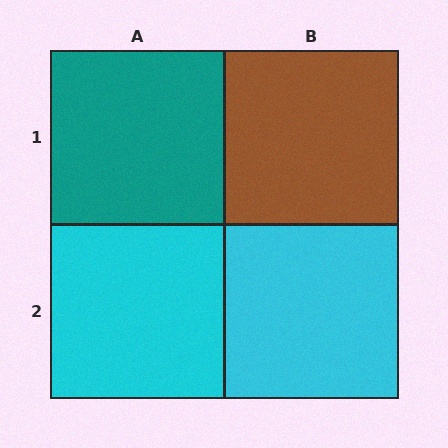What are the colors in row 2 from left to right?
Cyan, cyan.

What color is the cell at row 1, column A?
Teal.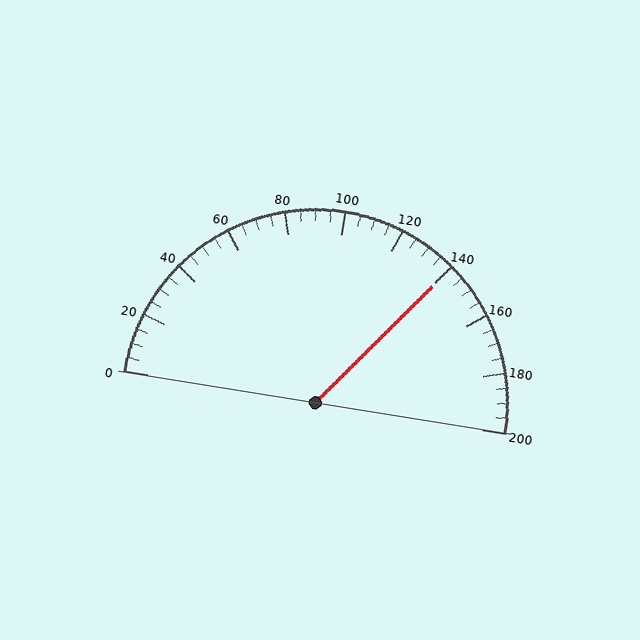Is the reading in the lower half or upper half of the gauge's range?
The reading is in the upper half of the range (0 to 200).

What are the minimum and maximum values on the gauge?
The gauge ranges from 0 to 200.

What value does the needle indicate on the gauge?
The needle indicates approximately 140.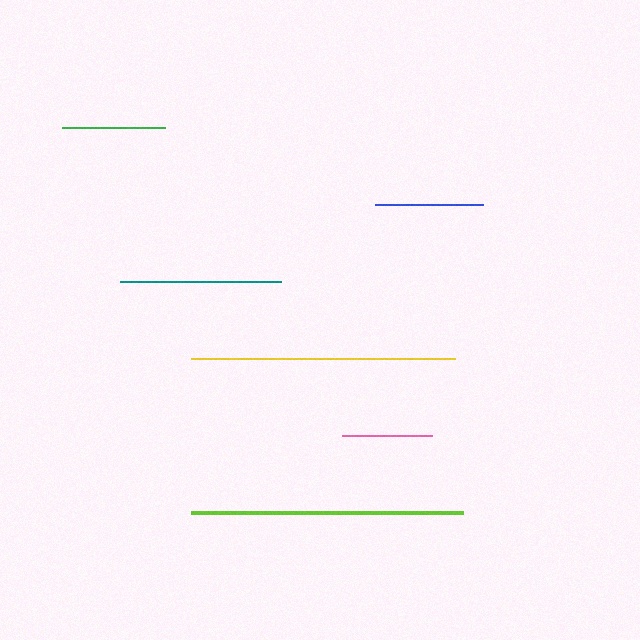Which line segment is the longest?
The lime line is the longest at approximately 272 pixels.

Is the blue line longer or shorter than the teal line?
The teal line is longer than the blue line.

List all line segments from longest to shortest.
From longest to shortest: lime, yellow, teal, blue, green, pink.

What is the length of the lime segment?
The lime segment is approximately 272 pixels long.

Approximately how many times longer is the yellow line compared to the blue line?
The yellow line is approximately 2.4 times the length of the blue line.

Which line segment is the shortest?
The pink line is the shortest at approximately 90 pixels.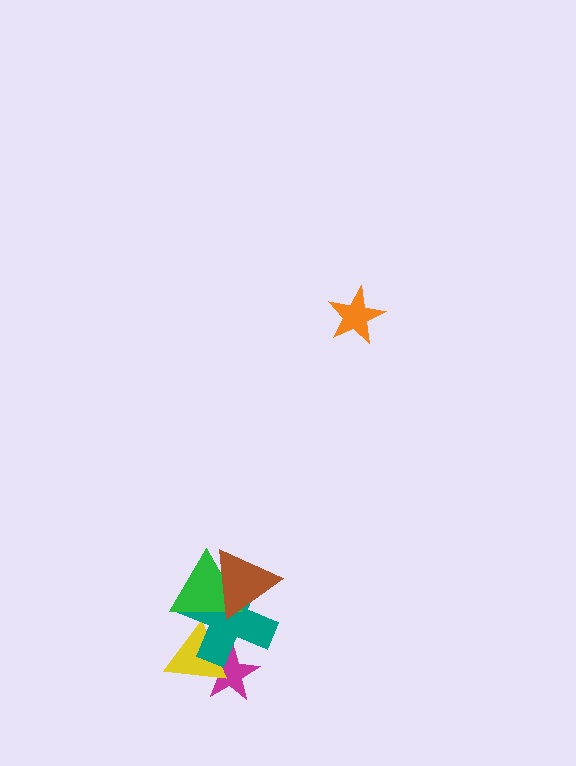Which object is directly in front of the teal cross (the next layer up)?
The green triangle is directly in front of the teal cross.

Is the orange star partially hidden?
No, no other shape covers it.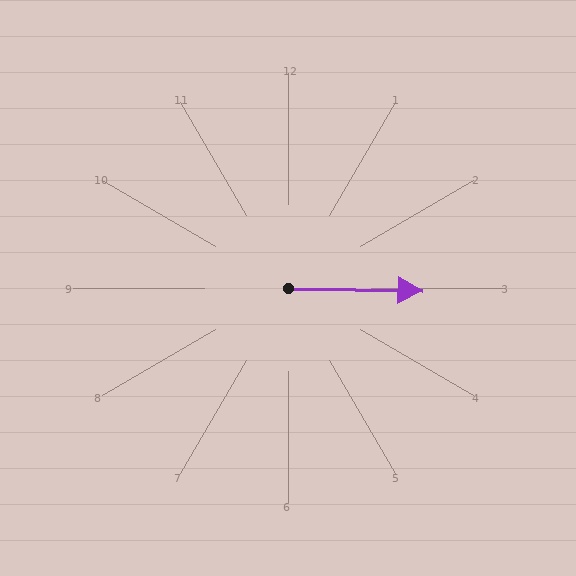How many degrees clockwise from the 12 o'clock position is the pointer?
Approximately 91 degrees.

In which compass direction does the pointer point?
East.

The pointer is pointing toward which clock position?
Roughly 3 o'clock.